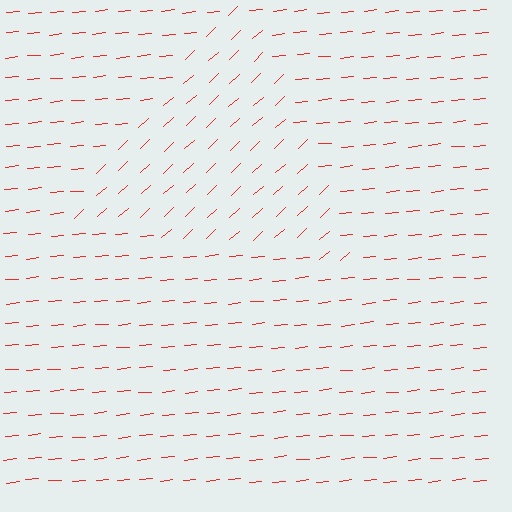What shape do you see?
I see a triangle.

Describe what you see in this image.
The image is filled with small red line segments. A triangle region in the image has lines oriented differently from the surrounding lines, creating a visible texture boundary.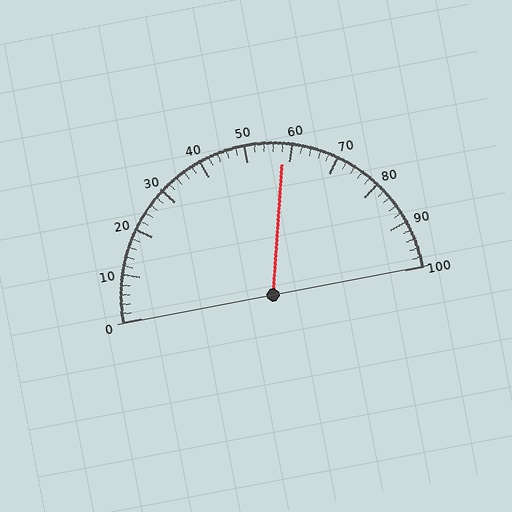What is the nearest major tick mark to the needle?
The nearest major tick mark is 60.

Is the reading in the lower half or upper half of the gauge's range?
The reading is in the upper half of the range (0 to 100).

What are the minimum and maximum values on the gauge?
The gauge ranges from 0 to 100.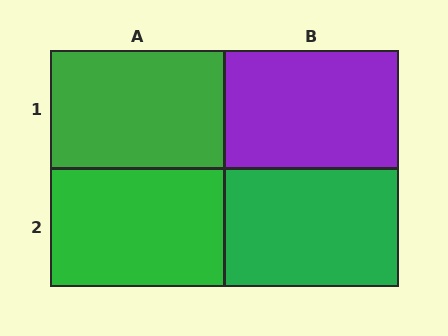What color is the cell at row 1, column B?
Purple.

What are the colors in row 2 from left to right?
Green, green.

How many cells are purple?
1 cell is purple.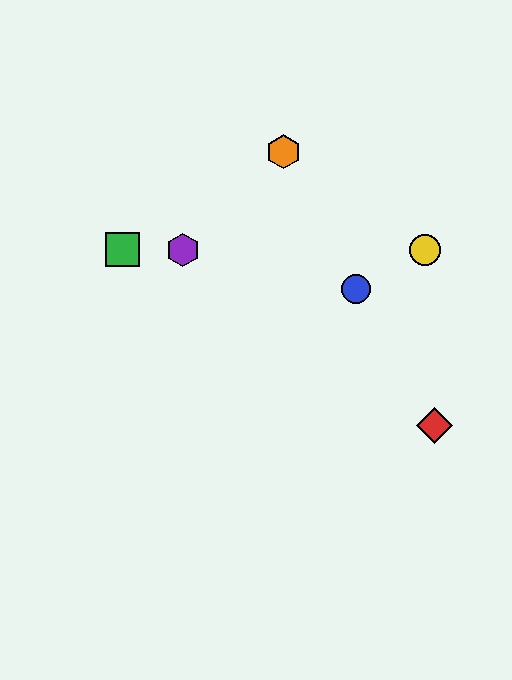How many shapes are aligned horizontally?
3 shapes (the green square, the yellow circle, the purple hexagon) are aligned horizontally.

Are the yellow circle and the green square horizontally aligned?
Yes, both are at y≈250.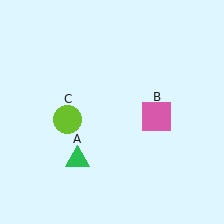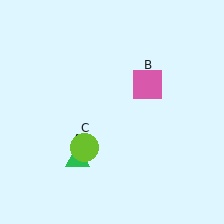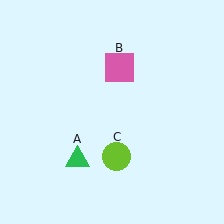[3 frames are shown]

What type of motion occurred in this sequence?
The pink square (object B), lime circle (object C) rotated counterclockwise around the center of the scene.